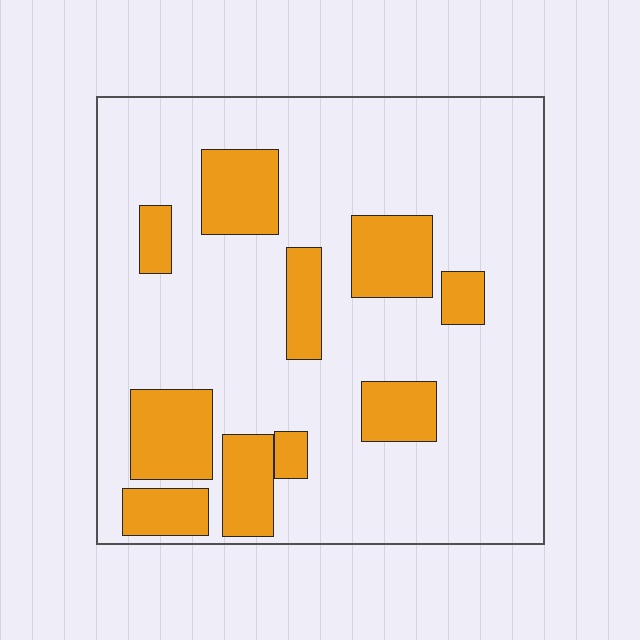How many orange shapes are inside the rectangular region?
10.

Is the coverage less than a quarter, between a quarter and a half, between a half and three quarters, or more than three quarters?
Less than a quarter.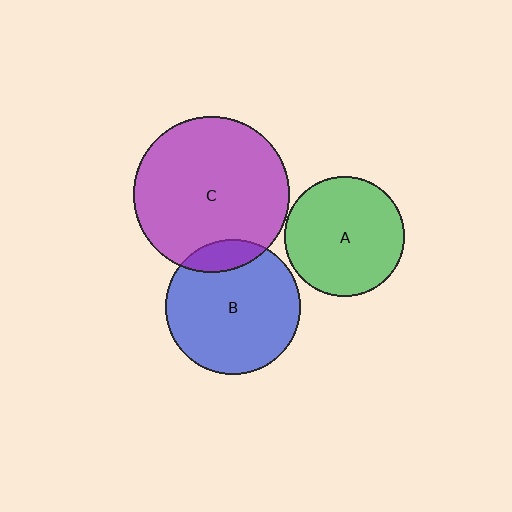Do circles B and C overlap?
Yes.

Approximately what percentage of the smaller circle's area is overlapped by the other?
Approximately 15%.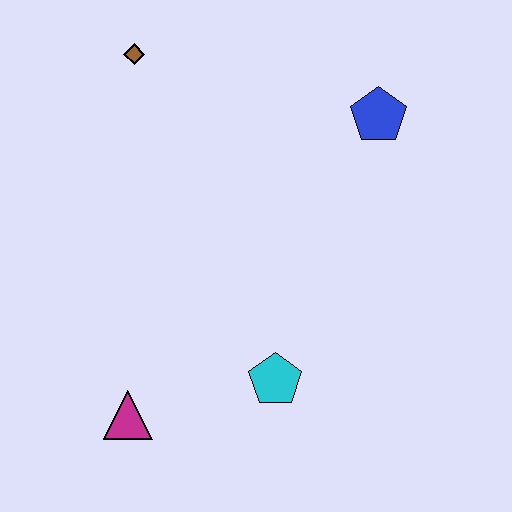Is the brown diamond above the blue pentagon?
Yes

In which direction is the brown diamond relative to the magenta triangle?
The brown diamond is above the magenta triangle.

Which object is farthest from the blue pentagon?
The magenta triangle is farthest from the blue pentagon.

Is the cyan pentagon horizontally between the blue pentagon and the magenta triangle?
Yes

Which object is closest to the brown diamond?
The blue pentagon is closest to the brown diamond.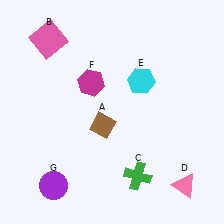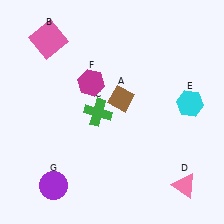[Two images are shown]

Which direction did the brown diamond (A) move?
The brown diamond (A) moved up.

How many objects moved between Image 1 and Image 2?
3 objects moved between the two images.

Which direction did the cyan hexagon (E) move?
The cyan hexagon (E) moved right.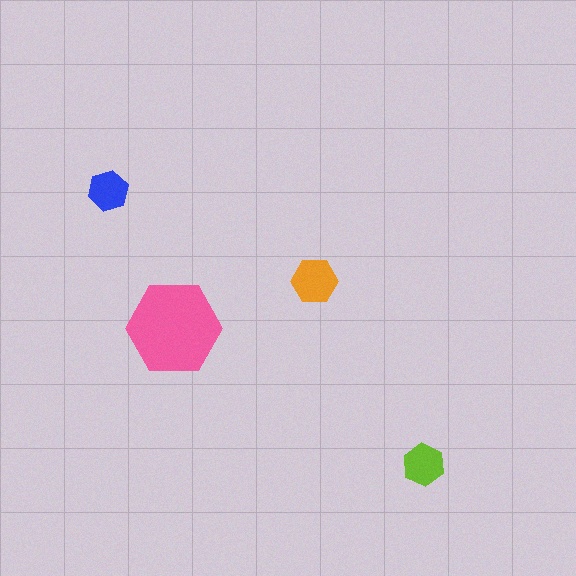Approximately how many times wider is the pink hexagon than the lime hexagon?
About 2 times wider.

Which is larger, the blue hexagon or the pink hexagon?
The pink one.